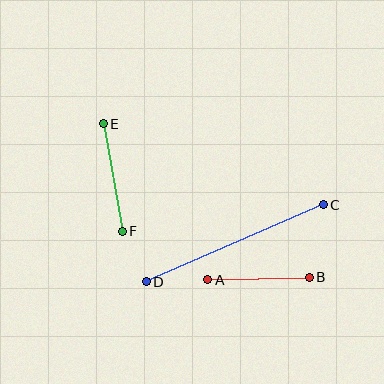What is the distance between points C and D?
The distance is approximately 193 pixels.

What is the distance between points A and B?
The distance is approximately 102 pixels.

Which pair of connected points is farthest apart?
Points C and D are farthest apart.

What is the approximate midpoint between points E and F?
The midpoint is at approximately (113, 178) pixels.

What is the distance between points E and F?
The distance is approximately 109 pixels.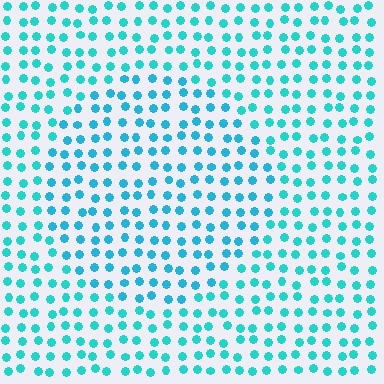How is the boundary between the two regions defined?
The boundary is defined purely by a slight shift in hue (about 16 degrees). Spacing, size, and orientation are identical on both sides.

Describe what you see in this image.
The image is filled with small cyan elements in a uniform arrangement. A circle-shaped region is visible where the elements are tinted to a slightly different hue, forming a subtle color boundary.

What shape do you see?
I see a circle.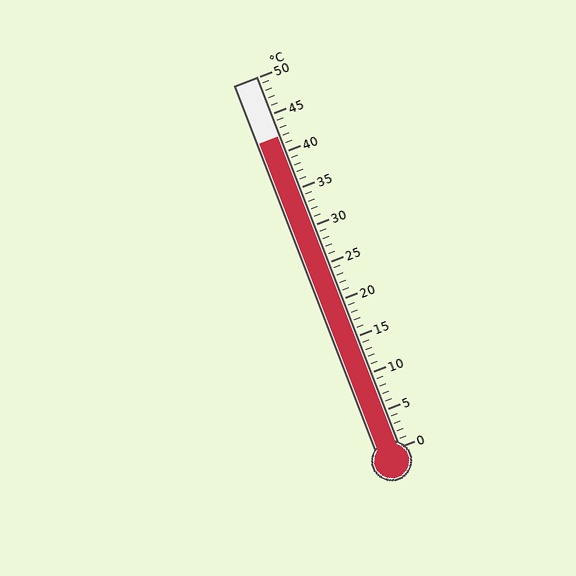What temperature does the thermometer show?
The thermometer shows approximately 42°C.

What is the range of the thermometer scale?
The thermometer scale ranges from 0°C to 50°C.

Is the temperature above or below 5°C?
The temperature is above 5°C.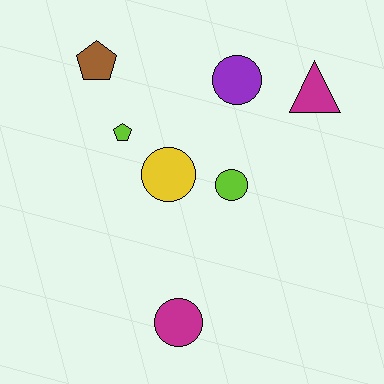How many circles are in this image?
There are 4 circles.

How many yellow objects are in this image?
There is 1 yellow object.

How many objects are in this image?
There are 7 objects.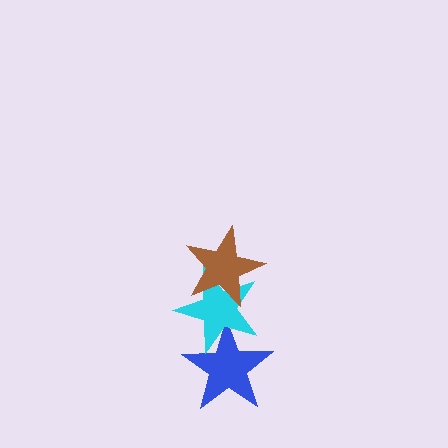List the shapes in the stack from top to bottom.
From top to bottom: the brown star, the cyan star, the blue star.